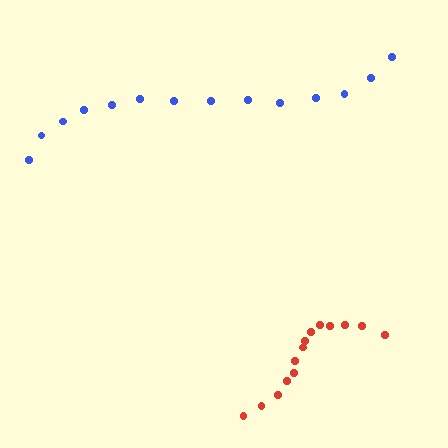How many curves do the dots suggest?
There are 2 distinct paths.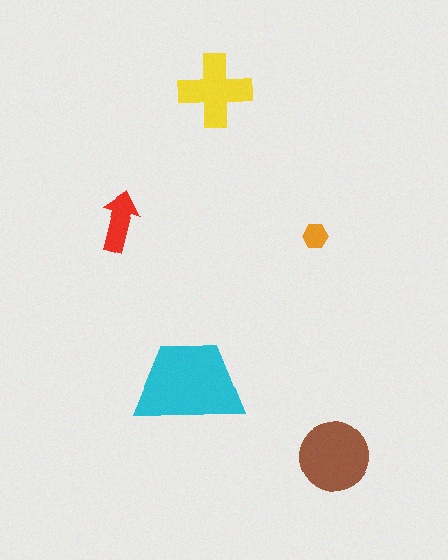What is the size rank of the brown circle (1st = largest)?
2nd.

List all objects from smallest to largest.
The orange hexagon, the red arrow, the yellow cross, the brown circle, the cyan trapezoid.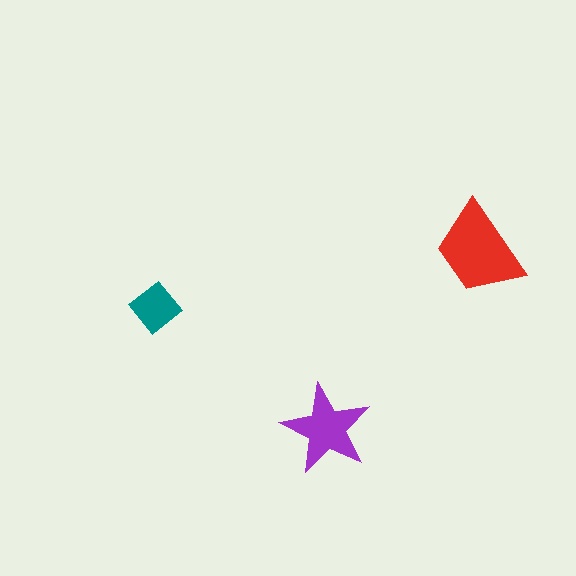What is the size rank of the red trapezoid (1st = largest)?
1st.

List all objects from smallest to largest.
The teal diamond, the purple star, the red trapezoid.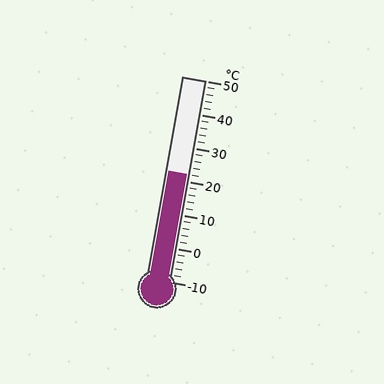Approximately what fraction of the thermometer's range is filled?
The thermometer is filled to approximately 55% of its range.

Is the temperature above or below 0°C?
The temperature is above 0°C.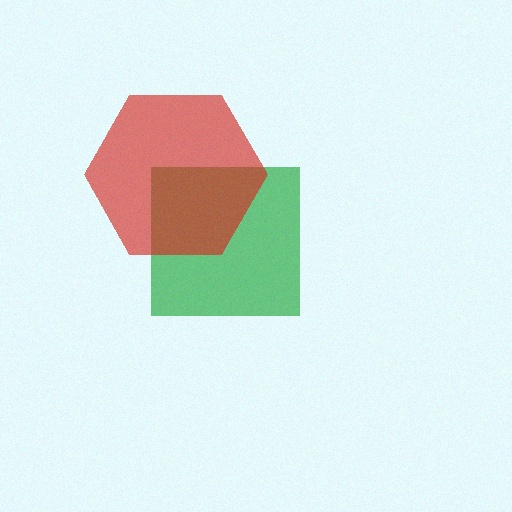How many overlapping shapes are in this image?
There are 2 overlapping shapes in the image.